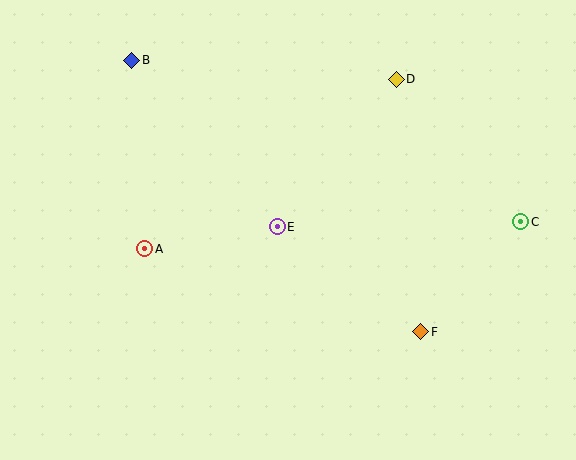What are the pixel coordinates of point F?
Point F is at (421, 332).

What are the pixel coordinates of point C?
Point C is at (521, 222).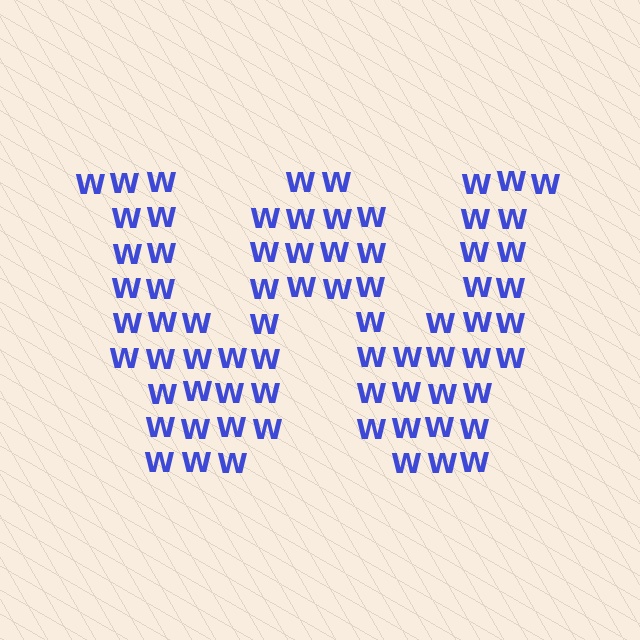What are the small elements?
The small elements are letter W's.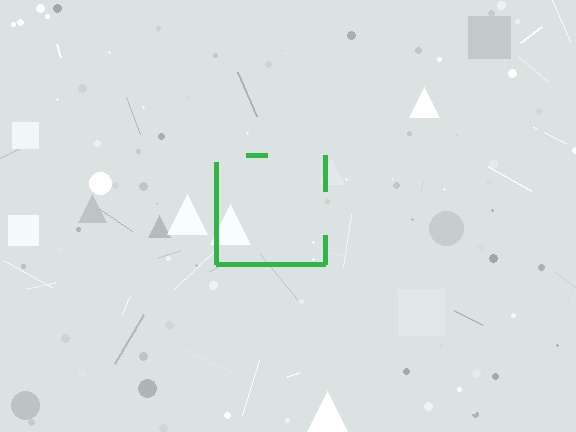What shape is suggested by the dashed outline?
The dashed outline suggests a square.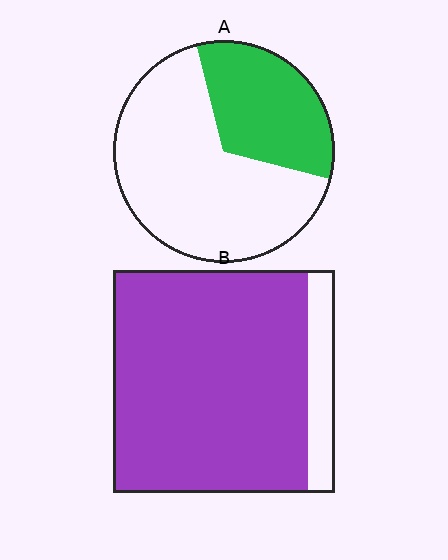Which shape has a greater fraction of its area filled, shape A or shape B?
Shape B.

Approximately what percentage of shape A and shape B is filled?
A is approximately 35% and B is approximately 90%.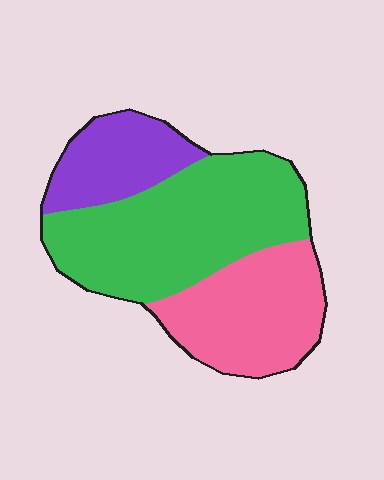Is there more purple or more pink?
Pink.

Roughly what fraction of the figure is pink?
Pink covers 31% of the figure.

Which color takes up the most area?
Green, at roughly 50%.